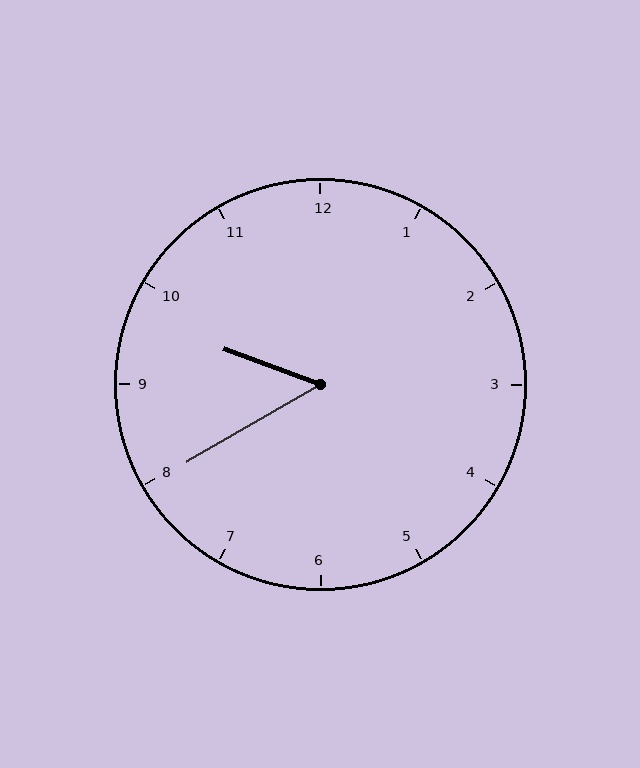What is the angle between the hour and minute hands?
Approximately 50 degrees.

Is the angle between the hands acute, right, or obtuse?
It is acute.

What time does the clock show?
9:40.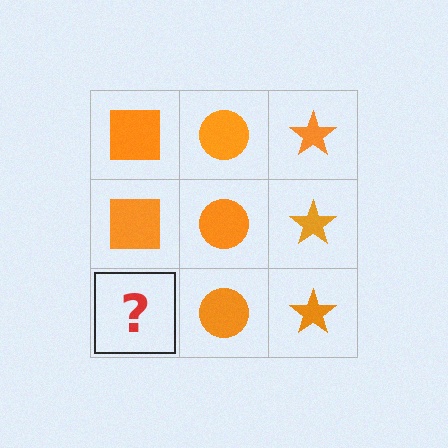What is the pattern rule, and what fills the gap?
The rule is that each column has a consistent shape. The gap should be filled with an orange square.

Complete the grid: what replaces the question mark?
The question mark should be replaced with an orange square.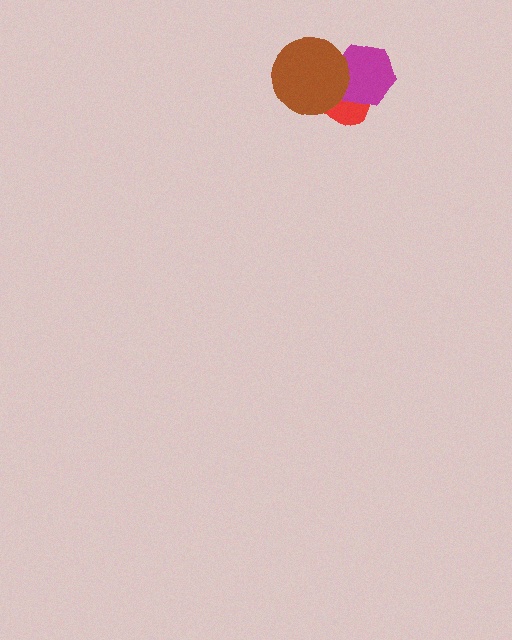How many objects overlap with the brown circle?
2 objects overlap with the brown circle.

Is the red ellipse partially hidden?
Yes, it is partially covered by another shape.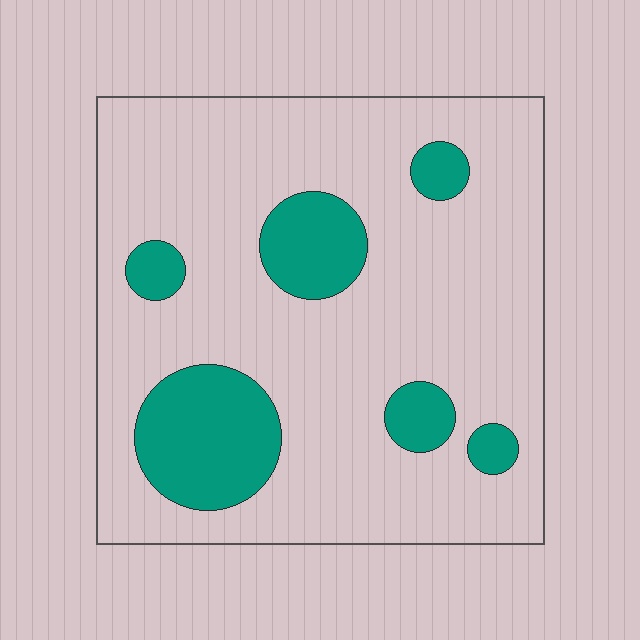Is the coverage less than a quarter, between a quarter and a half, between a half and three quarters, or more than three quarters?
Less than a quarter.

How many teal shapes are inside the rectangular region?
6.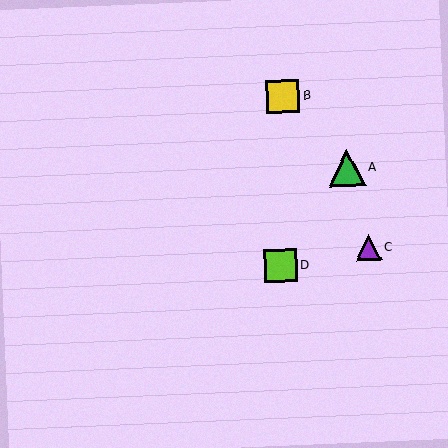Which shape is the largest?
The green triangle (labeled A) is the largest.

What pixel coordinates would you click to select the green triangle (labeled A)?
Click at (347, 168) to select the green triangle A.